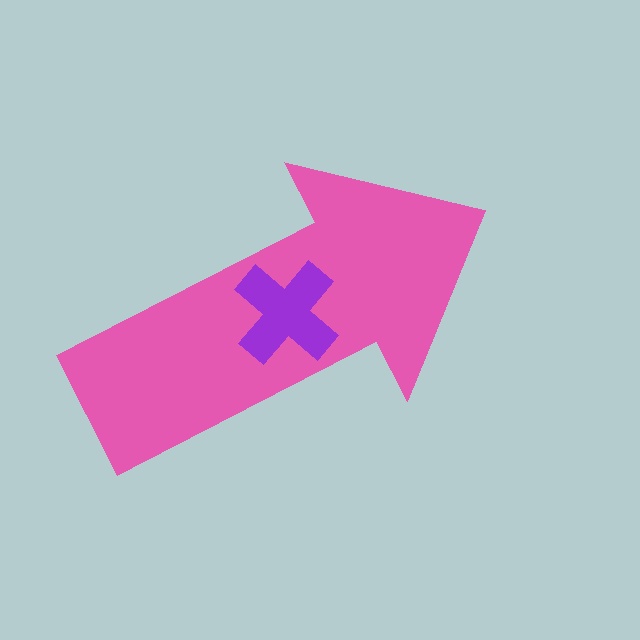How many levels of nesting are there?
2.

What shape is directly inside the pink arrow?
The purple cross.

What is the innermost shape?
The purple cross.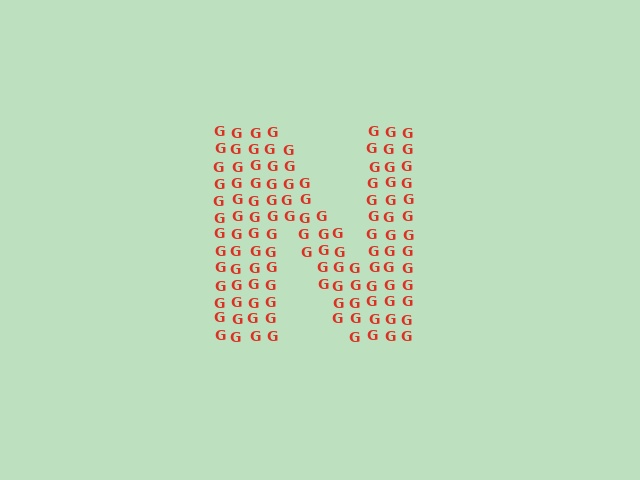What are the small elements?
The small elements are letter G's.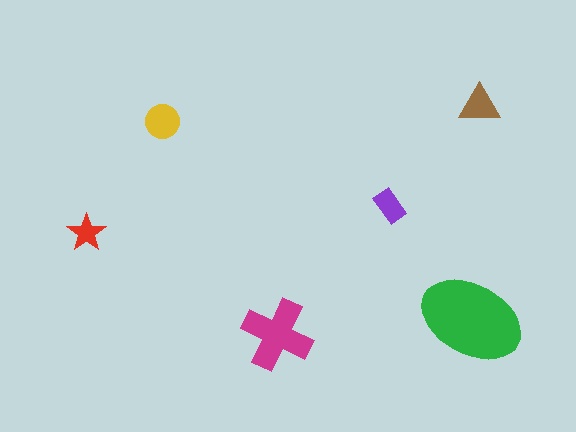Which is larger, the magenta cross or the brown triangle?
The magenta cross.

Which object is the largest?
The green ellipse.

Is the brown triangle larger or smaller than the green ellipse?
Smaller.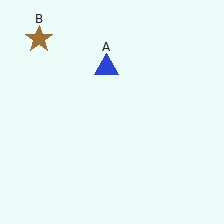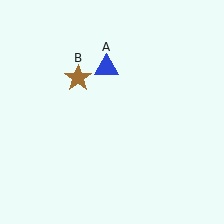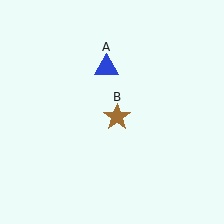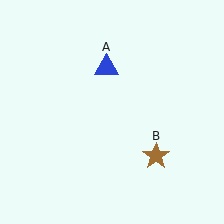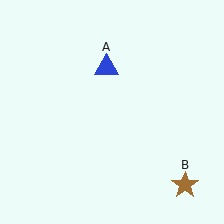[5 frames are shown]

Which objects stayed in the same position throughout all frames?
Blue triangle (object A) remained stationary.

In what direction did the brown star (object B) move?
The brown star (object B) moved down and to the right.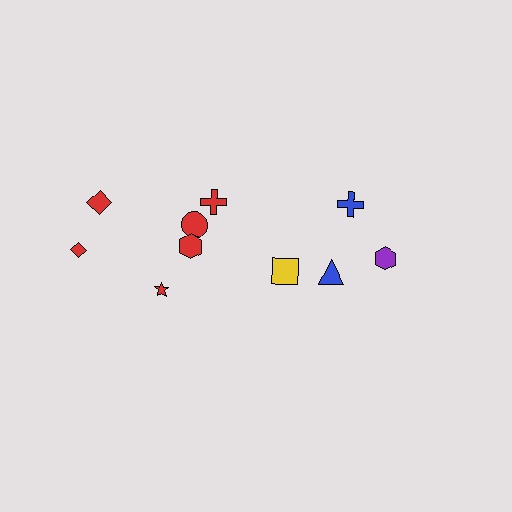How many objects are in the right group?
There are 4 objects.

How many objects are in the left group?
There are 6 objects.